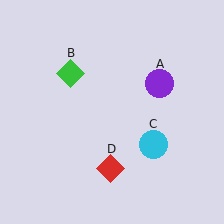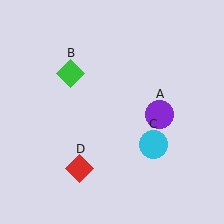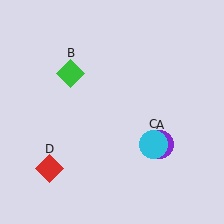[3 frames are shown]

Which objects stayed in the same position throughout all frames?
Green diamond (object B) and cyan circle (object C) remained stationary.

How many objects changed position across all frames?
2 objects changed position: purple circle (object A), red diamond (object D).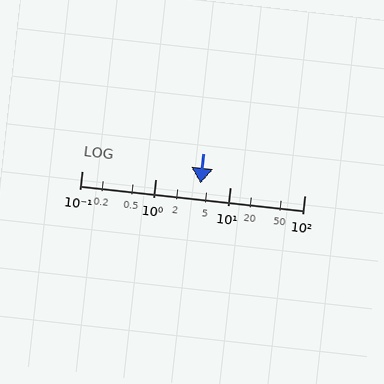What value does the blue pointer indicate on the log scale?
The pointer indicates approximately 4.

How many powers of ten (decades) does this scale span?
The scale spans 3 decades, from 0.1 to 100.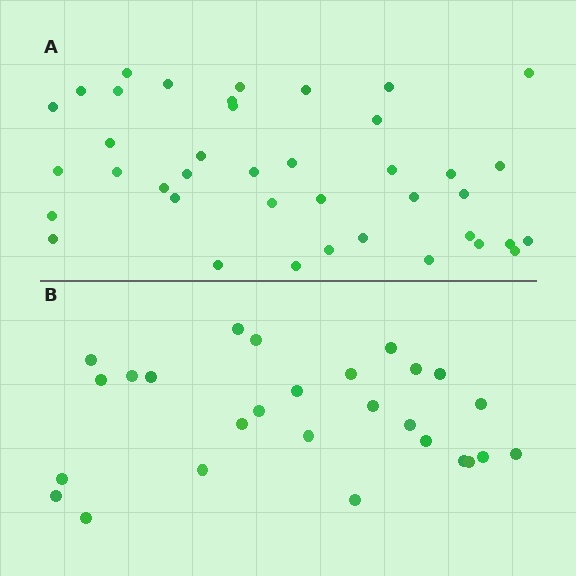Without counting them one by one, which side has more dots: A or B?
Region A (the top region) has more dots.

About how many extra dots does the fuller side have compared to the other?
Region A has approximately 15 more dots than region B.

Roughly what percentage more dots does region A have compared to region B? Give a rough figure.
About 50% more.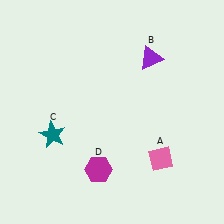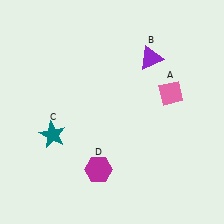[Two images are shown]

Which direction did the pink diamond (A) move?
The pink diamond (A) moved up.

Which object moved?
The pink diamond (A) moved up.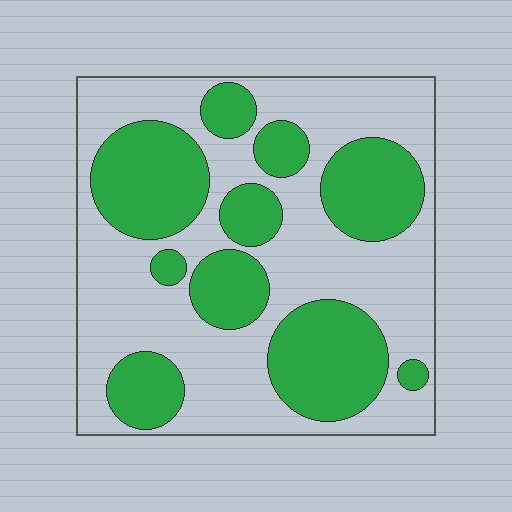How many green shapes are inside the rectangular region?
10.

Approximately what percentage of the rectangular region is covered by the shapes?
Approximately 40%.